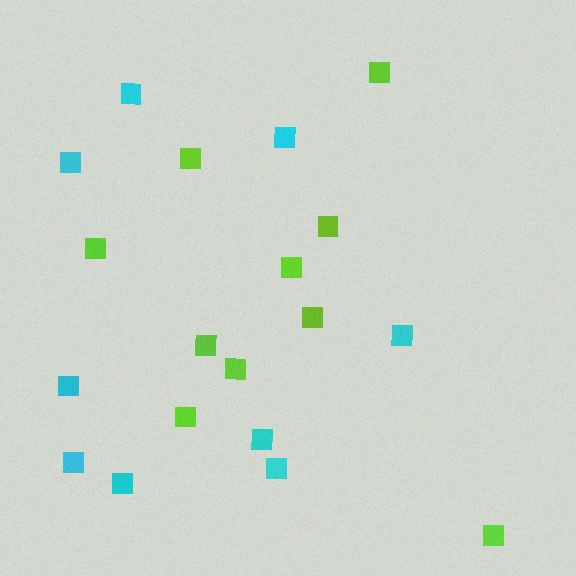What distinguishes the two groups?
There are 2 groups: one group of cyan squares (9) and one group of lime squares (10).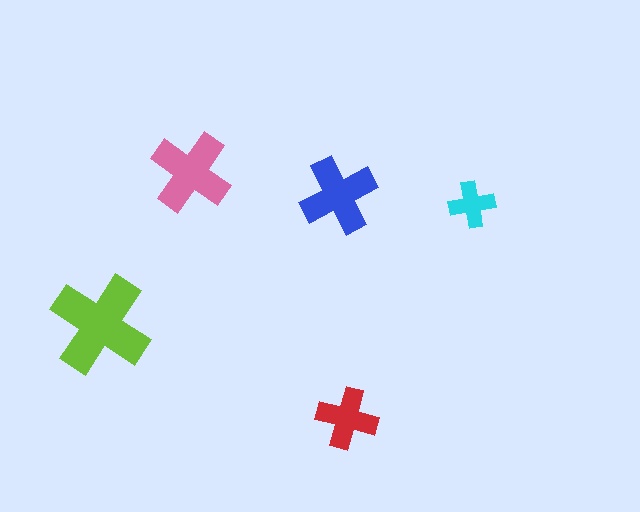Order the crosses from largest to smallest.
the lime one, the pink one, the blue one, the red one, the cyan one.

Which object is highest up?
The pink cross is topmost.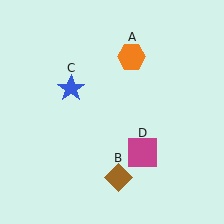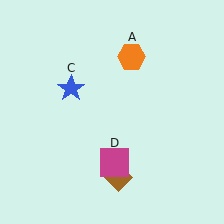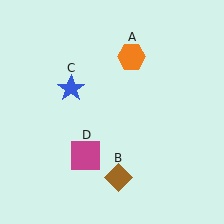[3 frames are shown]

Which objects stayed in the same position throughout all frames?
Orange hexagon (object A) and brown diamond (object B) and blue star (object C) remained stationary.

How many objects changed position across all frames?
1 object changed position: magenta square (object D).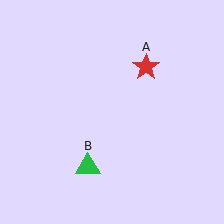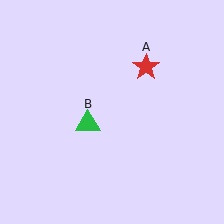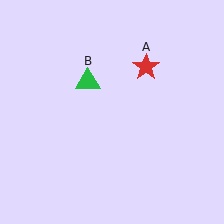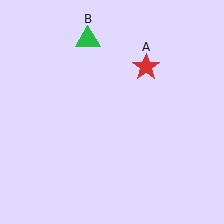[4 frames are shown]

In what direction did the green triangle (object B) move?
The green triangle (object B) moved up.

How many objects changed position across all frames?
1 object changed position: green triangle (object B).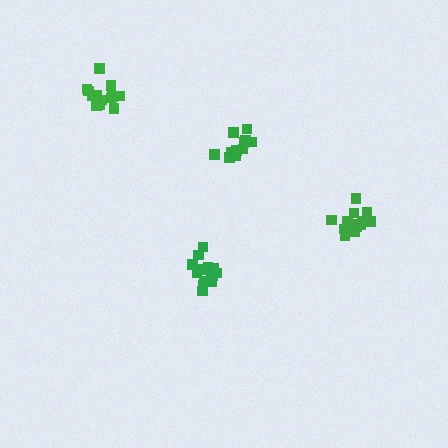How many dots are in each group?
Group 1: 12 dots, Group 2: 14 dots, Group 3: 13 dots, Group 4: 16 dots (55 total).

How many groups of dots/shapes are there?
There are 4 groups.